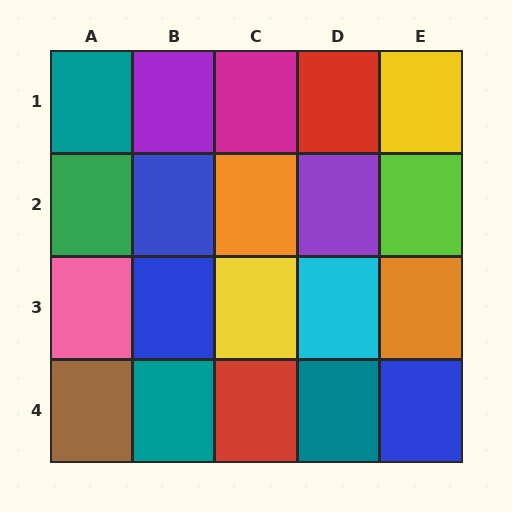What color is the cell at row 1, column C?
Magenta.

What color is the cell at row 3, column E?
Orange.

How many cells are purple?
2 cells are purple.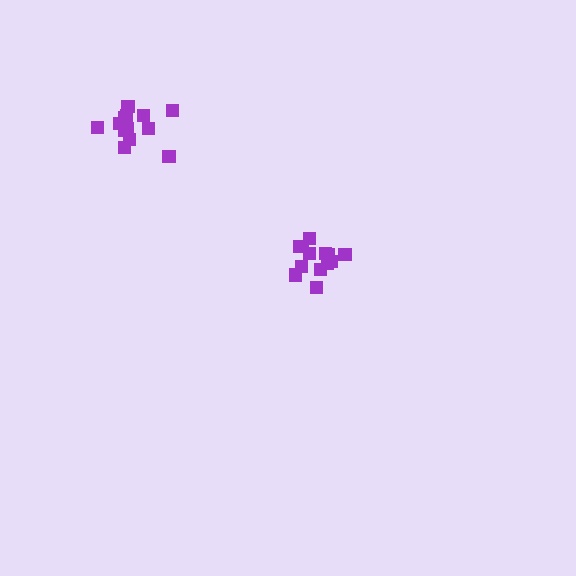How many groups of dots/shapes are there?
There are 2 groups.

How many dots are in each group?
Group 1: 13 dots, Group 2: 13 dots (26 total).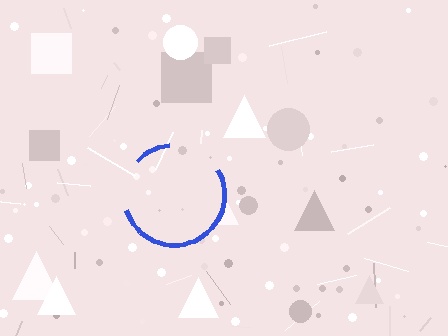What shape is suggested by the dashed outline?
The dashed outline suggests a circle.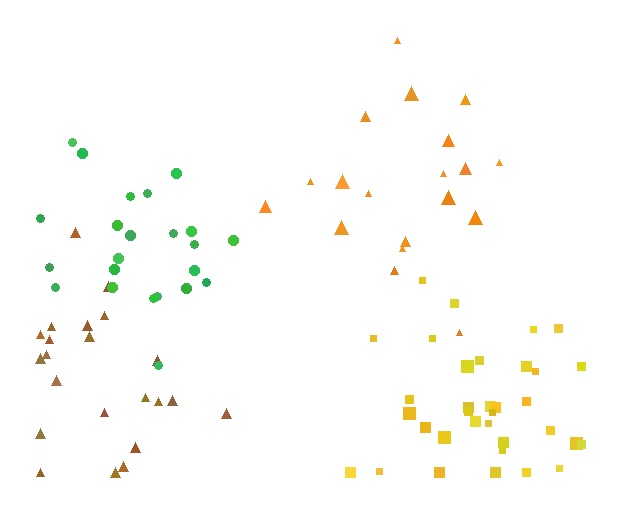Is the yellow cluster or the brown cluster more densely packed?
Yellow.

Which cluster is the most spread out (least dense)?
Brown.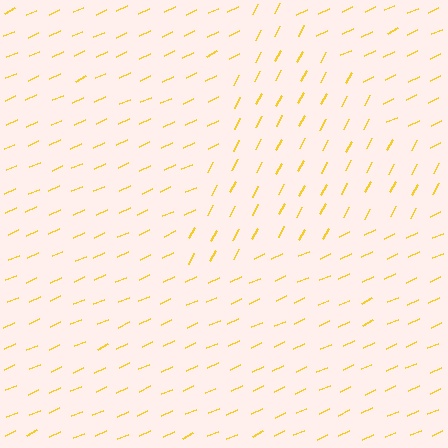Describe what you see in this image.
The image is filled with small yellow line segments. A triangle region in the image has lines oriented differently from the surrounding lines, creating a visible texture boundary.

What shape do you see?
I see a triangle.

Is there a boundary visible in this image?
Yes, there is a texture boundary formed by a change in line orientation.